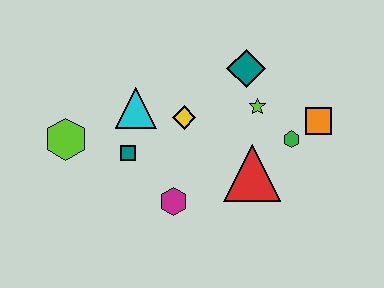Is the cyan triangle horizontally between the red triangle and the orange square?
No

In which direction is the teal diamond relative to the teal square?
The teal diamond is to the right of the teal square.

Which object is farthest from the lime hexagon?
The orange square is farthest from the lime hexagon.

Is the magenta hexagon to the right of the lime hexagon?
Yes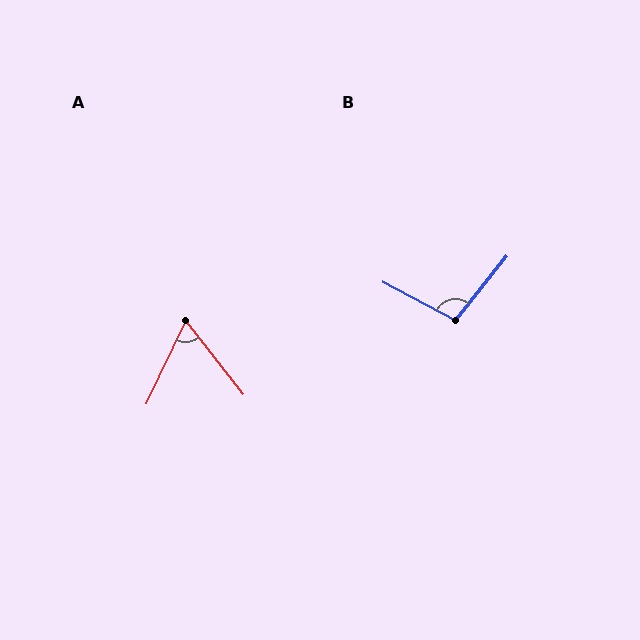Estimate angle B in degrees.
Approximately 101 degrees.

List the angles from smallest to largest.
A (63°), B (101°).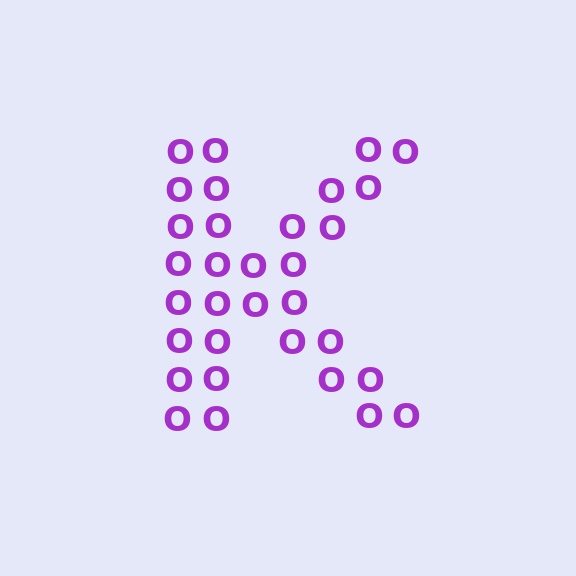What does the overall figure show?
The overall figure shows the letter K.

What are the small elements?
The small elements are letter O's.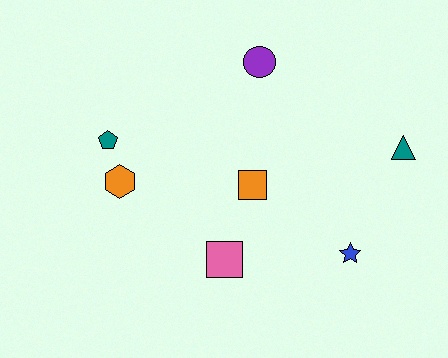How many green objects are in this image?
There are no green objects.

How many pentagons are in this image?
There is 1 pentagon.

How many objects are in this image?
There are 7 objects.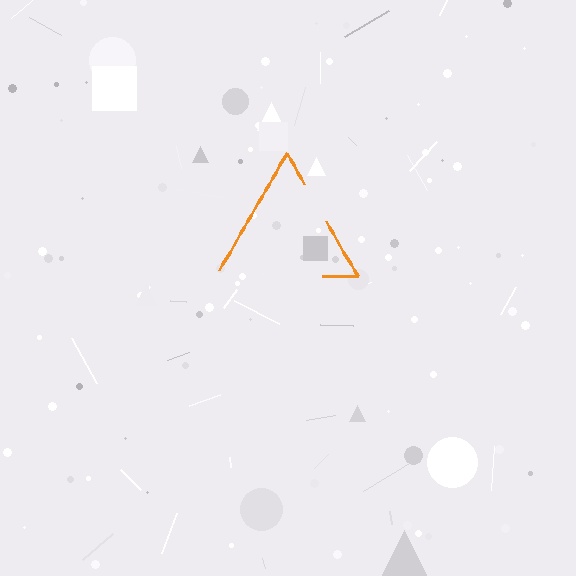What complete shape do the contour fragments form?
The contour fragments form a triangle.